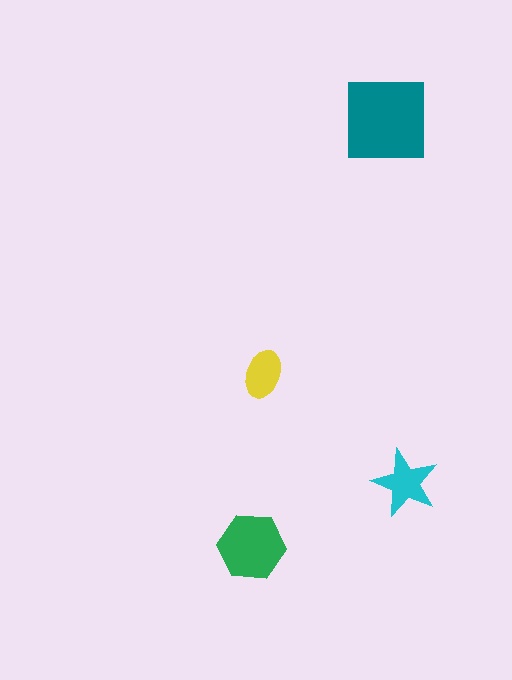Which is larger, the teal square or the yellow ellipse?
The teal square.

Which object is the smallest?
The yellow ellipse.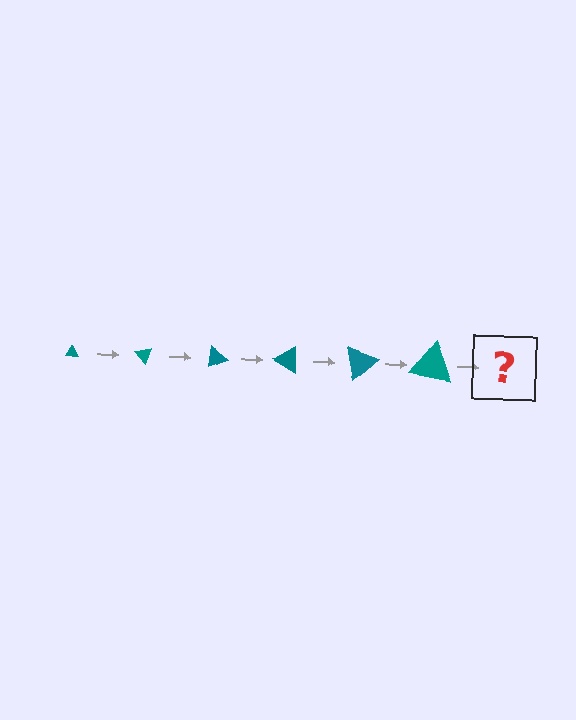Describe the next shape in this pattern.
It should be a triangle, larger than the previous one and rotated 300 degrees from the start.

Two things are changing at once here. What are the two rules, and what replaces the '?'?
The two rules are that the triangle grows larger each step and it rotates 50 degrees each step. The '?' should be a triangle, larger than the previous one and rotated 300 degrees from the start.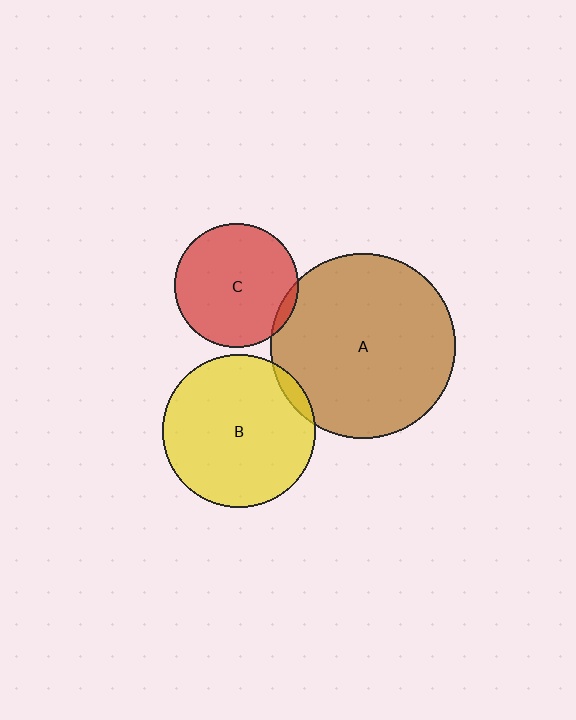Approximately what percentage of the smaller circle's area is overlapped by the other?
Approximately 5%.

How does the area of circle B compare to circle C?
Approximately 1.5 times.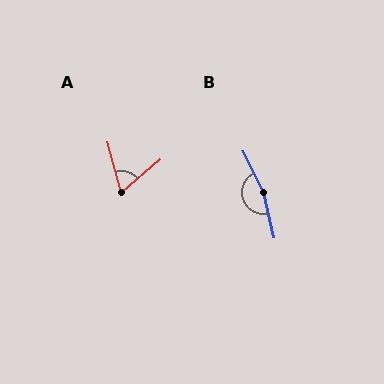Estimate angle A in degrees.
Approximately 64 degrees.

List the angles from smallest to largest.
A (64°), B (167°).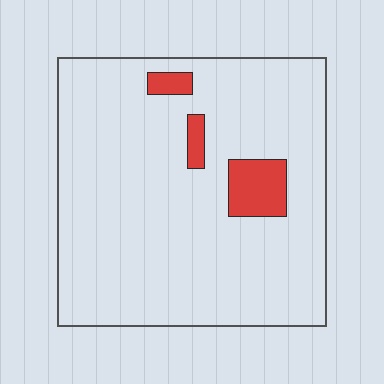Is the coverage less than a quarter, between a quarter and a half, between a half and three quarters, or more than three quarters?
Less than a quarter.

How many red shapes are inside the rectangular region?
3.